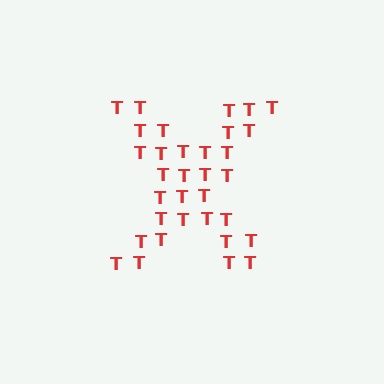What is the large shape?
The large shape is the letter X.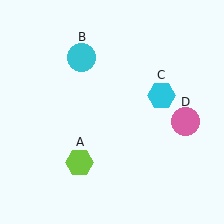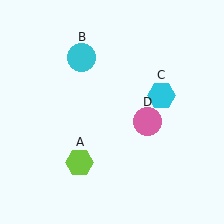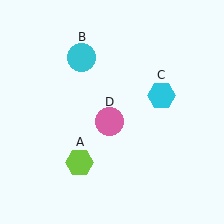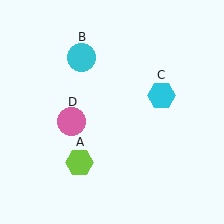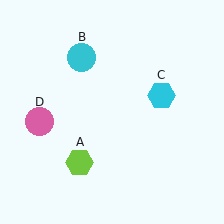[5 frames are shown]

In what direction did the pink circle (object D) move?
The pink circle (object D) moved left.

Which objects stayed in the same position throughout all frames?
Lime hexagon (object A) and cyan circle (object B) and cyan hexagon (object C) remained stationary.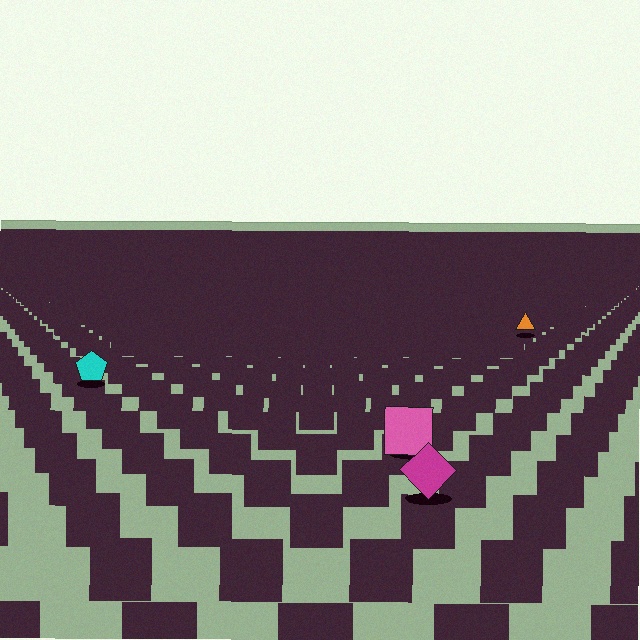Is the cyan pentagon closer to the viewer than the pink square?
No. The pink square is closer — you can tell from the texture gradient: the ground texture is coarser near it.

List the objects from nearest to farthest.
From nearest to farthest: the magenta diamond, the pink square, the cyan pentagon, the orange triangle.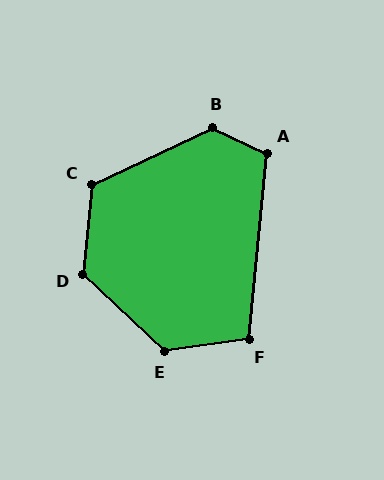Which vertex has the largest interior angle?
E, at approximately 129 degrees.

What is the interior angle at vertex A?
Approximately 110 degrees (obtuse).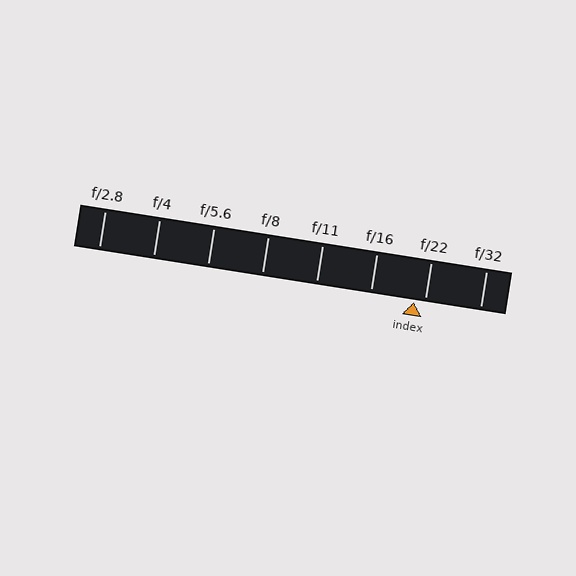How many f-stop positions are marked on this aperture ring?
There are 8 f-stop positions marked.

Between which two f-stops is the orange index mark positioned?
The index mark is between f/16 and f/22.